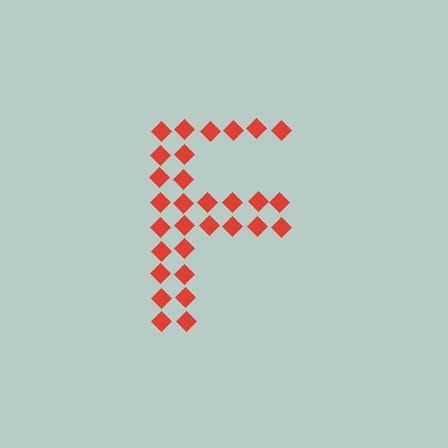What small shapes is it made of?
It is made of small diamonds.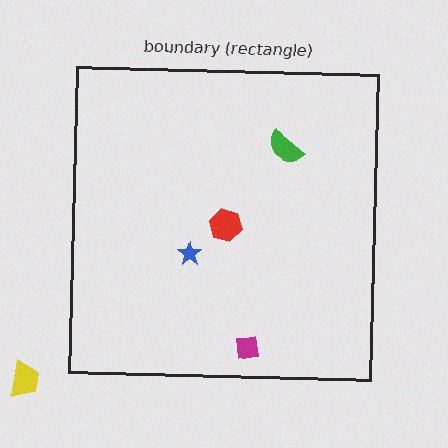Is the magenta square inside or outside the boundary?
Inside.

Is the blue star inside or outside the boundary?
Inside.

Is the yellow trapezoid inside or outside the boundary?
Outside.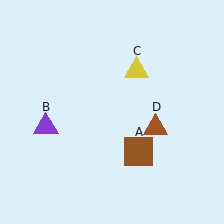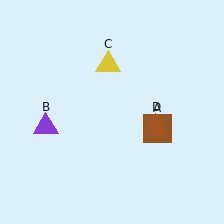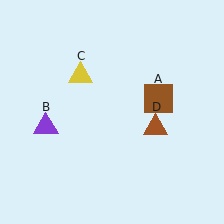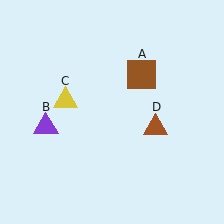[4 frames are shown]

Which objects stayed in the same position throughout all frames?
Purple triangle (object B) and brown triangle (object D) remained stationary.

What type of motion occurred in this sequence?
The brown square (object A), yellow triangle (object C) rotated counterclockwise around the center of the scene.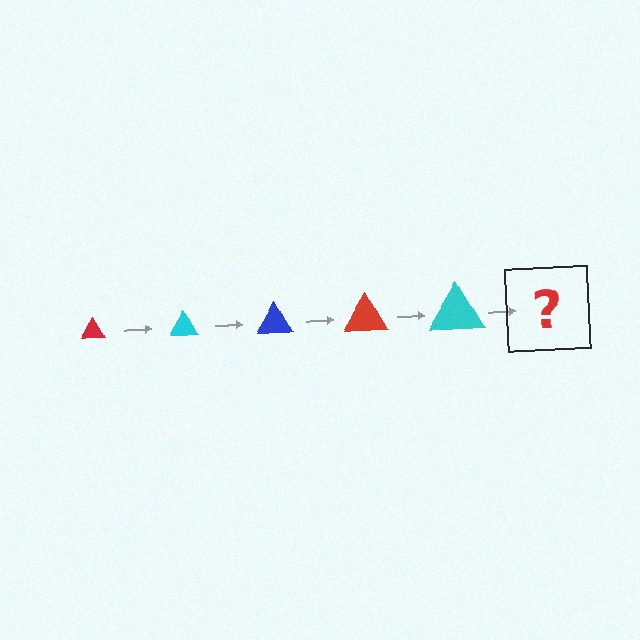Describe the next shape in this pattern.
It should be a blue triangle, larger than the previous one.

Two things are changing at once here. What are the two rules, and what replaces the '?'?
The two rules are that the triangle grows larger each step and the color cycles through red, cyan, and blue. The '?' should be a blue triangle, larger than the previous one.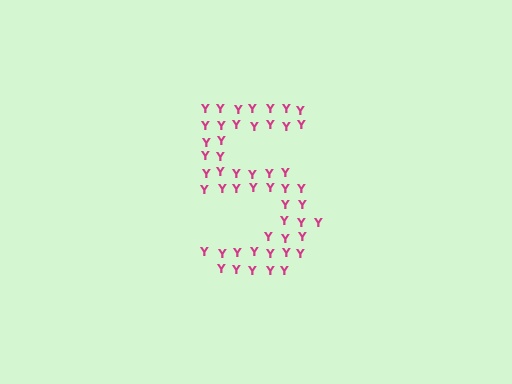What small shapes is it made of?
It is made of small letter Y's.